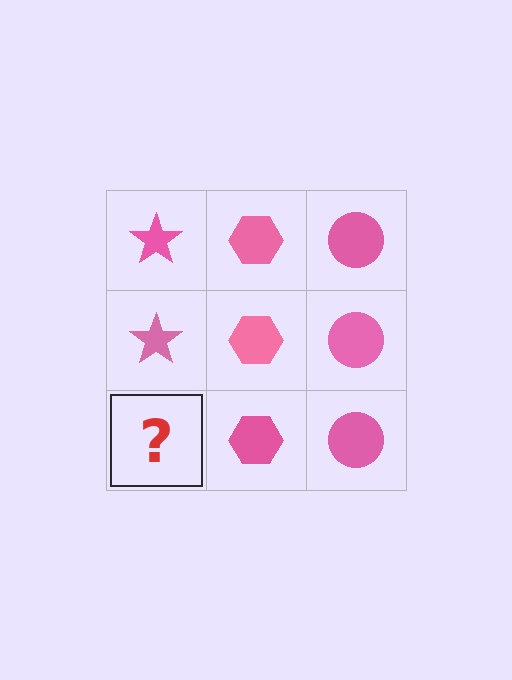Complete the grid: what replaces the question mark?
The question mark should be replaced with a pink star.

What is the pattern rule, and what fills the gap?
The rule is that each column has a consistent shape. The gap should be filled with a pink star.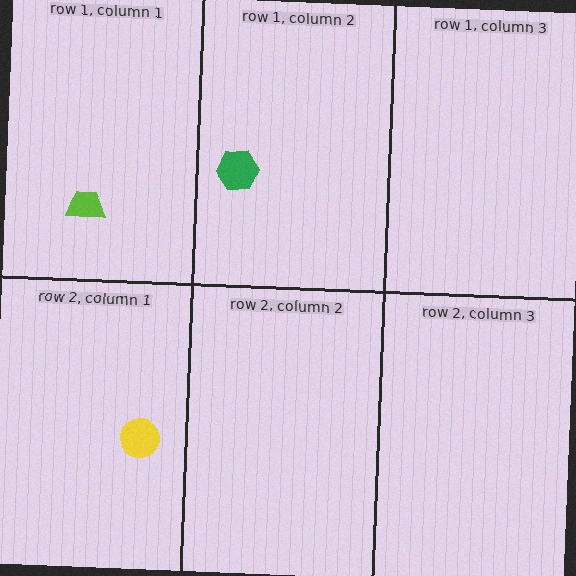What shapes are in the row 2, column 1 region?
The yellow circle.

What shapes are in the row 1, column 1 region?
The lime trapezoid.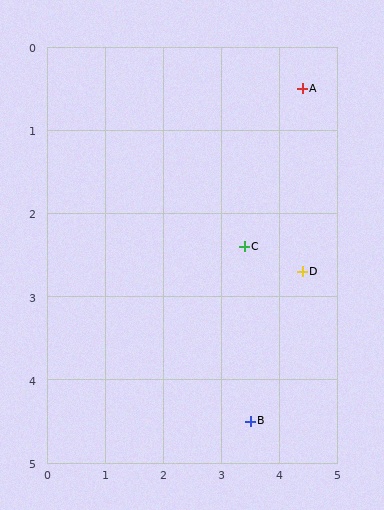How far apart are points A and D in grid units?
Points A and D are about 2.2 grid units apart.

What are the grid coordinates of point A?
Point A is at approximately (4.4, 0.5).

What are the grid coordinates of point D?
Point D is at approximately (4.4, 2.7).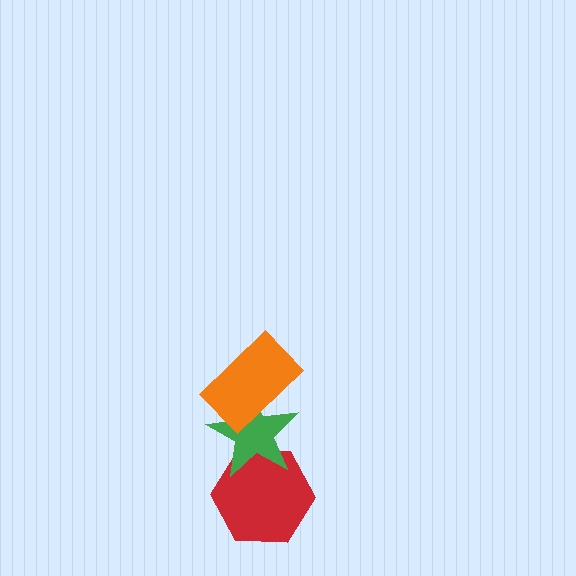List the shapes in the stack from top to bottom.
From top to bottom: the orange rectangle, the green star, the red hexagon.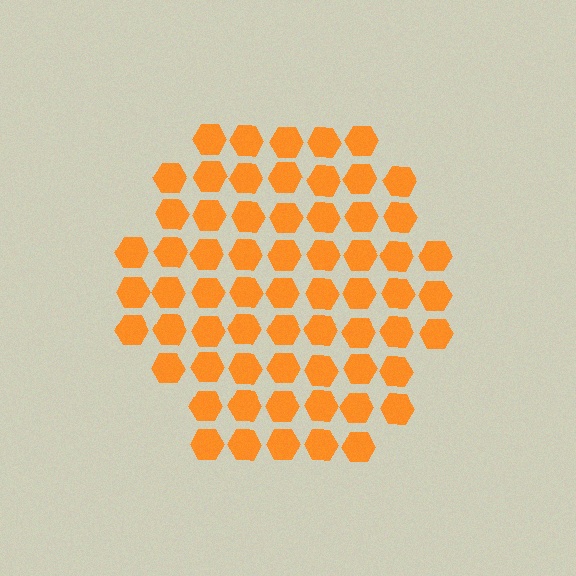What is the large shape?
The large shape is a hexagon.